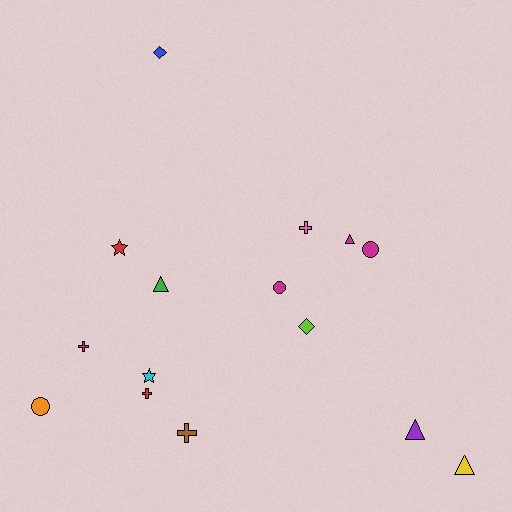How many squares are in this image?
There are no squares.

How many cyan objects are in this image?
There is 1 cyan object.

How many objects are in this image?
There are 15 objects.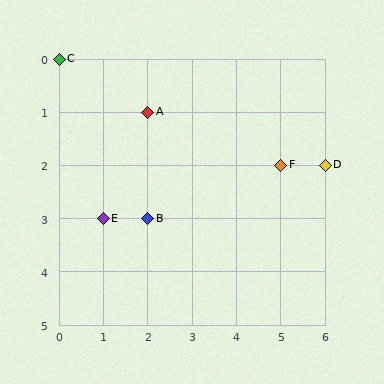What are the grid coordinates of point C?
Point C is at grid coordinates (0, 0).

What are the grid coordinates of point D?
Point D is at grid coordinates (6, 2).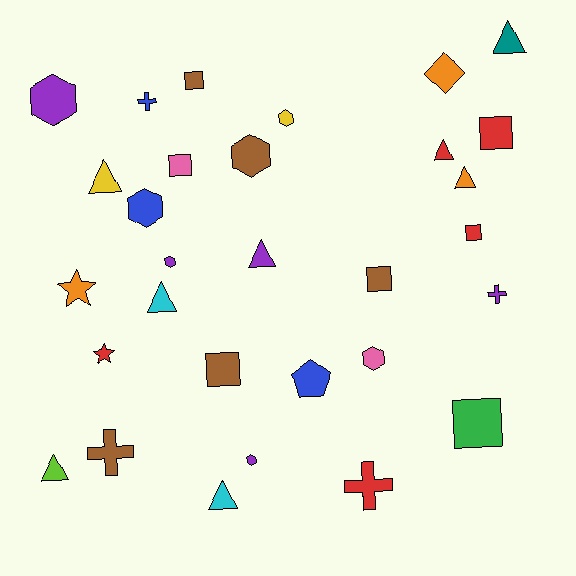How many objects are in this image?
There are 30 objects.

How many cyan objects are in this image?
There are 2 cyan objects.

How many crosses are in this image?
There are 4 crosses.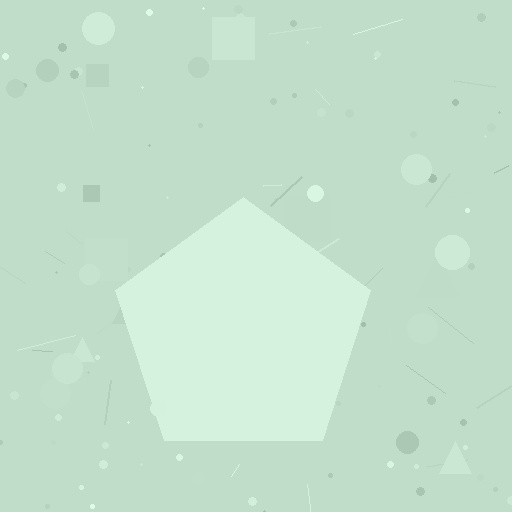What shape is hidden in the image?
A pentagon is hidden in the image.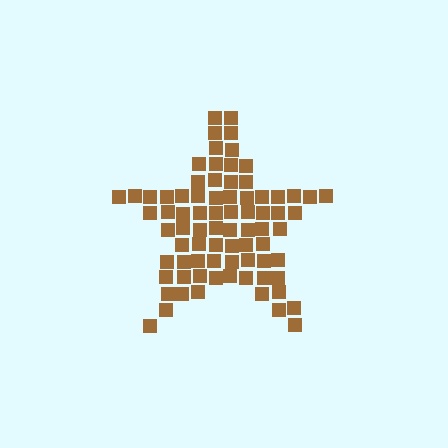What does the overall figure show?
The overall figure shows a star.